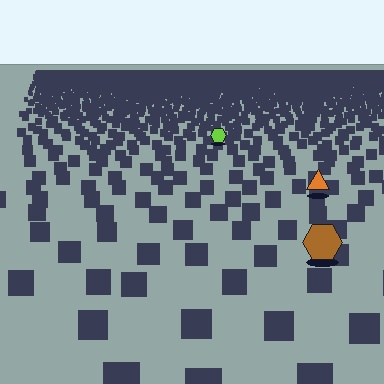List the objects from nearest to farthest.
From nearest to farthest: the brown hexagon, the orange triangle, the lime hexagon.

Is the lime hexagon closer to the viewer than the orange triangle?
No. The orange triangle is closer — you can tell from the texture gradient: the ground texture is coarser near it.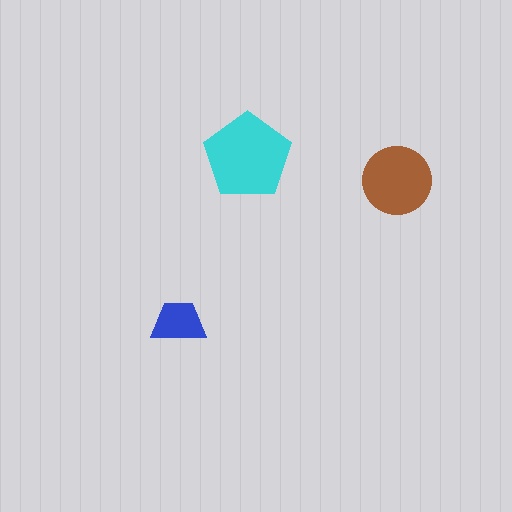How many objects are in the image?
There are 3 objects in the image.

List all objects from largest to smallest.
The cyan pentagon, the brown circle, the blue trapezoid.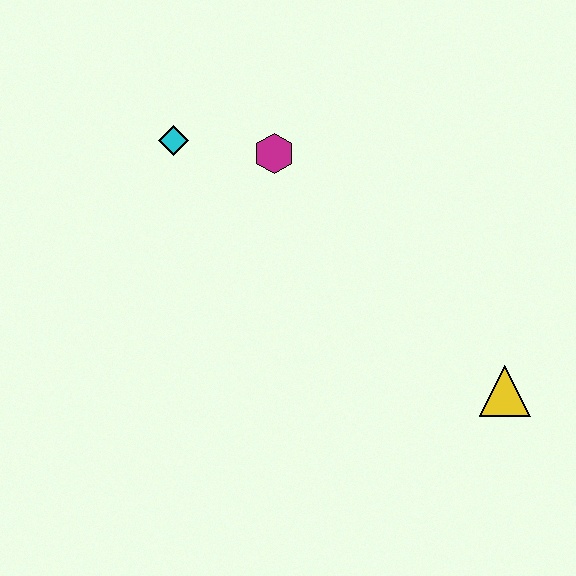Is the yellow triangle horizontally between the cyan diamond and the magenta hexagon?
No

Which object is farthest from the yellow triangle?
The cyan diamond is farthest from the yellow triangle.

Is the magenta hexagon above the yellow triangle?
Yes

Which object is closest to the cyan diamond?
The magenta hexagon is closest to the cyan diamond.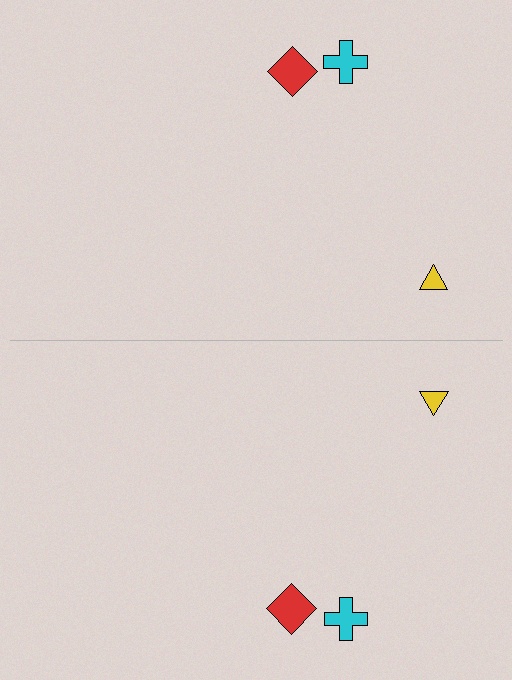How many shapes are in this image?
There are 6 shapes in this image.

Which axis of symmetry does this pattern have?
The pattern has a horizontal axis of symmetry running through the center of the image.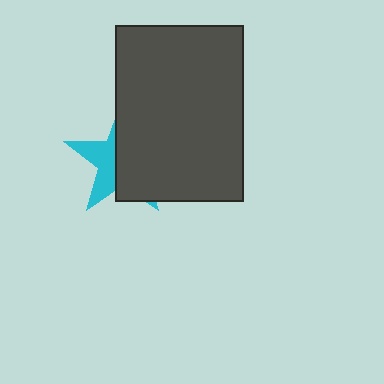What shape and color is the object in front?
The object in front is a dark gray rectangle.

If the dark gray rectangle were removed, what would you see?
You would see the complete cyan star.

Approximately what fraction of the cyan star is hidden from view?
Roughly 60% of the cyan star is hidden behind the dark gray rectangle.